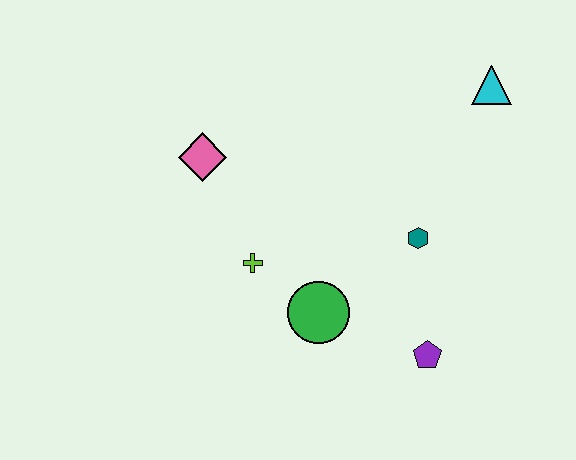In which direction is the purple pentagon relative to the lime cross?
The purple pentagon is to the right of the lime cross.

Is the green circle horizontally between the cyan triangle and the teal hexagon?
No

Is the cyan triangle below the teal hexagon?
No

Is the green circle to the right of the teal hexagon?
No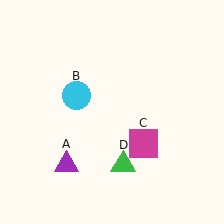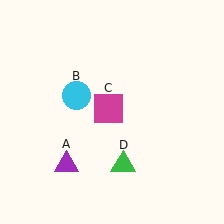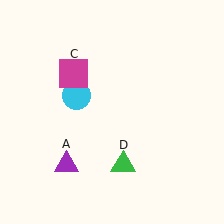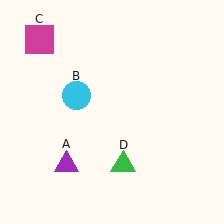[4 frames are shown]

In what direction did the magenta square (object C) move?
The magenta square (object C) moved up and to the left.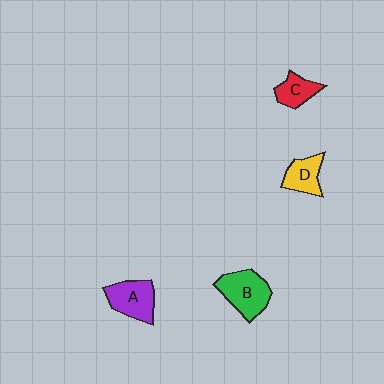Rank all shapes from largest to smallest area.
From largest to smallest: B (green), A (purple), D (yellow), C (red).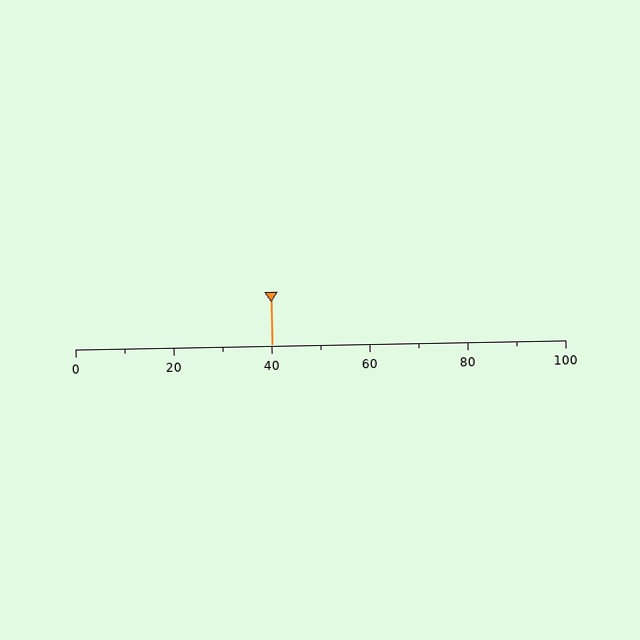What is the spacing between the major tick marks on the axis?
The major ticks are spaced 20 apart.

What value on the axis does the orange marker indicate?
The marker indicates approximately 40.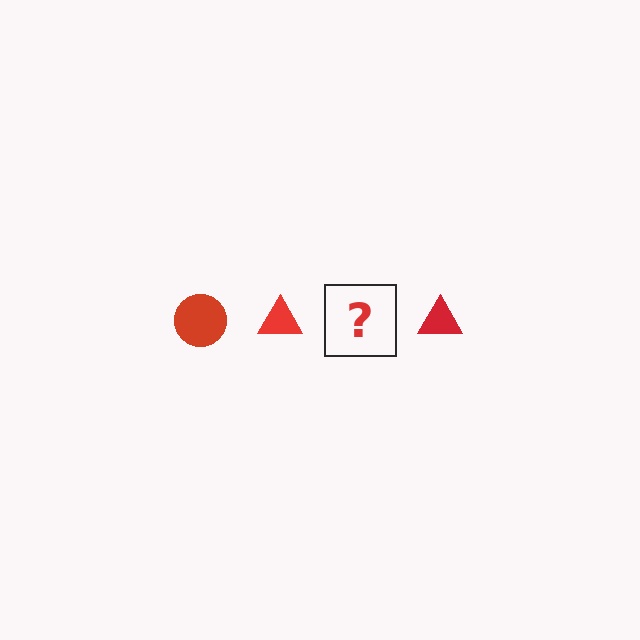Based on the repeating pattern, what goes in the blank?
The blank should be a red circle.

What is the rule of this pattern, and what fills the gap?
The rule is that the pattern cycles through circle, triangle shapes in red. The gap should be filled with a red circle.